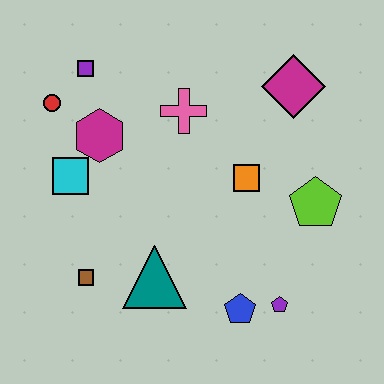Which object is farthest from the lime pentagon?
The red circle is farthest from the lime pentagon.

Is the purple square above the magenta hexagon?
Yes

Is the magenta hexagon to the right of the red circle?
Yes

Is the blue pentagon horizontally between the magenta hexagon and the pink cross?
No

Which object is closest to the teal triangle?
The brown square is closest to the teal triangle.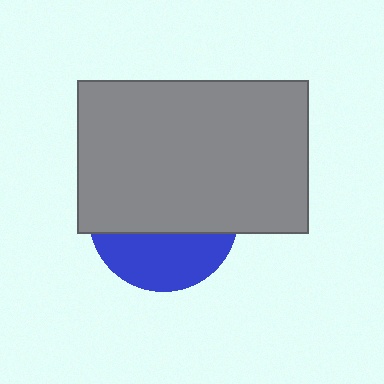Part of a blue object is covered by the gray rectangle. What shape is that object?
It is a circle.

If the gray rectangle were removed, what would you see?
You would see the complete blue circle.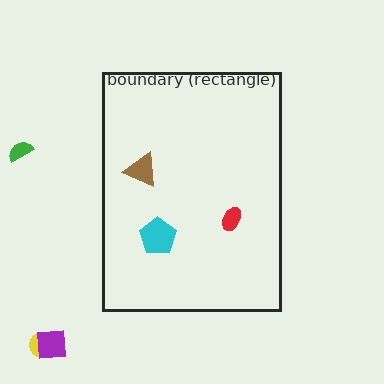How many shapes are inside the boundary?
3 inside, 3 outside.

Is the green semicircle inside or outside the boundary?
Outside.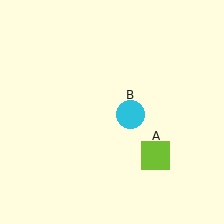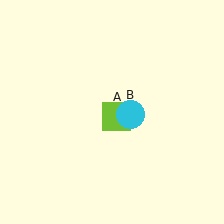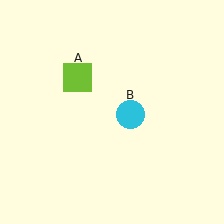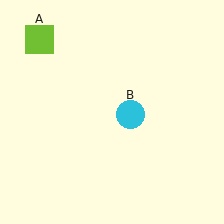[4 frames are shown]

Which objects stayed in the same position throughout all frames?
Cyan circle (object B) remained stationary.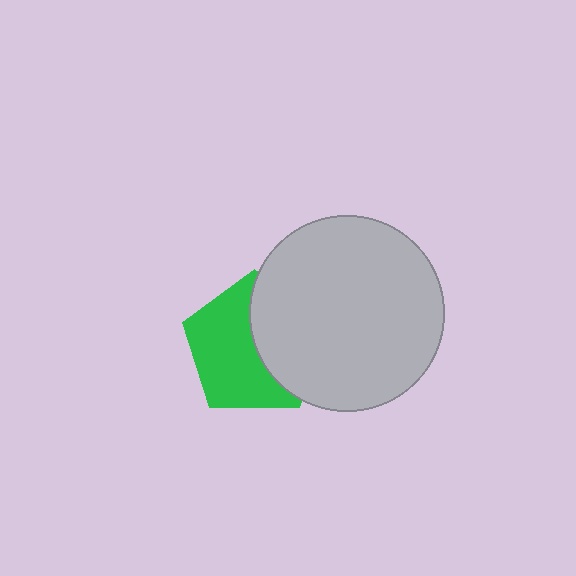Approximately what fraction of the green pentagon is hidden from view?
Roughly 43% of the green pentagon is hidden behind the light gray circle.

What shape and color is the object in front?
The object in front is a light gray circle.